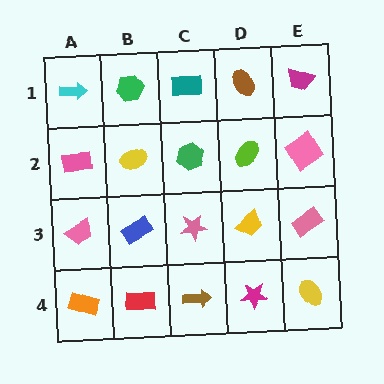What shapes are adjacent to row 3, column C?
A green hexagon (row 2, column C), a brown arrow (row 4, column C), a blue rectangle (row 3, column B), a yellow trapezoid (row 3, column D).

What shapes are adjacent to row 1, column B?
A yellow ellipse (row 2, column B), a cyan arrow (row 1, column A), a teal rectangle (row 1, column C).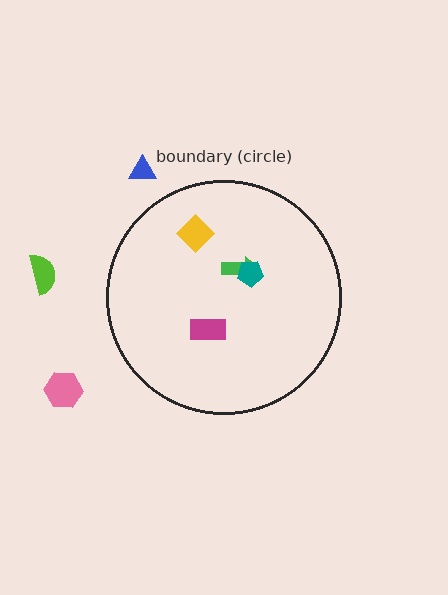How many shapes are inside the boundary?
4 inside, 3 outside.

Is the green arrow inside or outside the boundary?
Inside.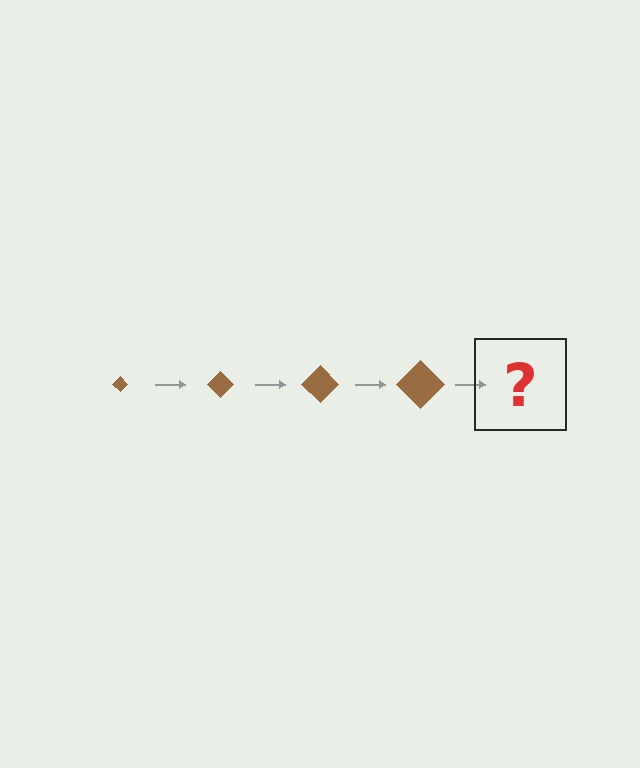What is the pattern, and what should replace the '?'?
The pattern is that the diamond gets progressively larger each step. The '?' should be a brown diamond, larger than the previous one.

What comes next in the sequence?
The next element should be a brown diamond, larger than the previous one.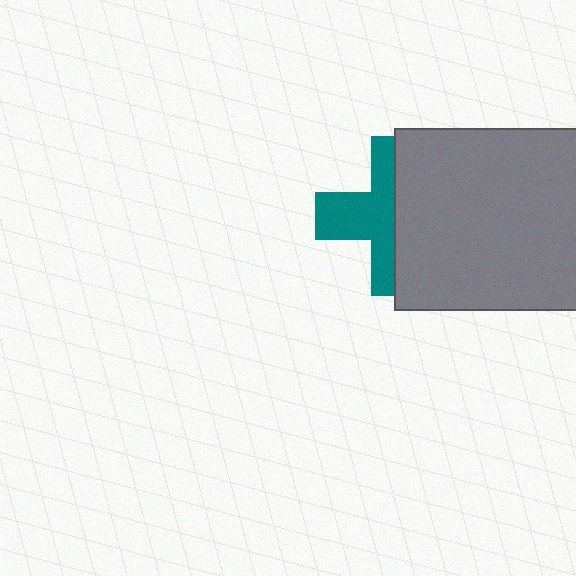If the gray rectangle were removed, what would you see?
You would see the complete teal cross.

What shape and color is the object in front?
The object in front is a gray rectangle.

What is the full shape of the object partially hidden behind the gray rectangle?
The partially hidden object is a teal cross.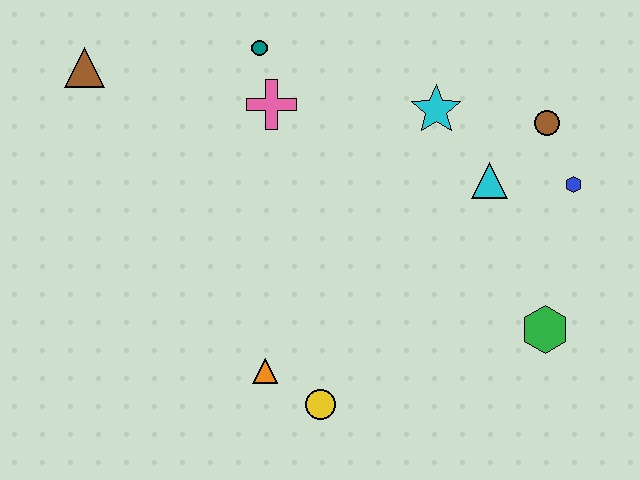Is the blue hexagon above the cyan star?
No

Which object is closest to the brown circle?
The blue hexagon is closest to the brown circle.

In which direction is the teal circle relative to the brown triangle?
The teal circle is to the right of the brown triangle.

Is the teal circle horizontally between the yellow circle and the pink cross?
No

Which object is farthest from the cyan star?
The brown triangle is farthest from the cyan star.